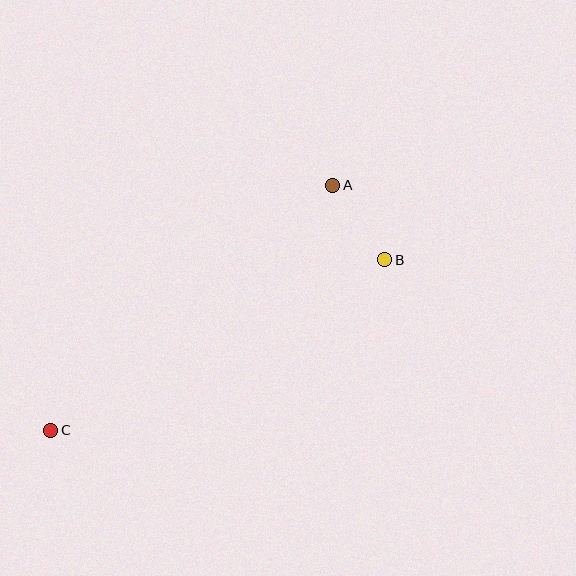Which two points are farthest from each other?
Points B and C are farthest from each other.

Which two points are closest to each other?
Points A and B are closest to each other.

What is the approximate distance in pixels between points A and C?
The distance between A and C is approximately 374 pixels.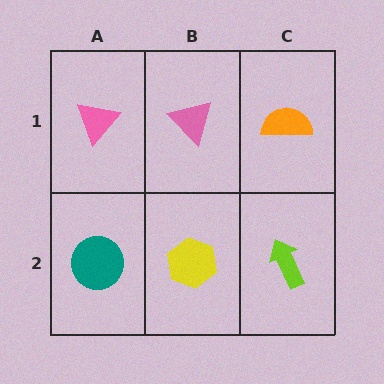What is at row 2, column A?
A teal circle.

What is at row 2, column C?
A lime arrow.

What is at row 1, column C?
An orange semicircle.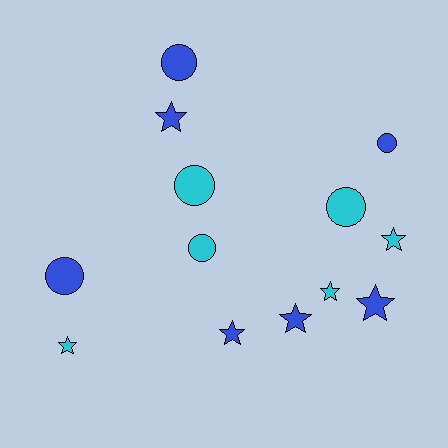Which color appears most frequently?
Blue, with 7 objects.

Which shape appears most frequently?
Star, with 7 objects.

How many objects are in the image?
There are 13 objects.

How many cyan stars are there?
There are 3 cyan stars.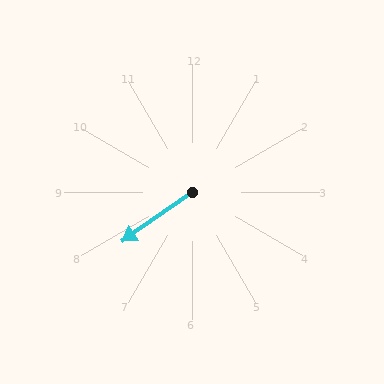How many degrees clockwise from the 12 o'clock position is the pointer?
Approximately 235 degrees.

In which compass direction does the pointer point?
Southwest.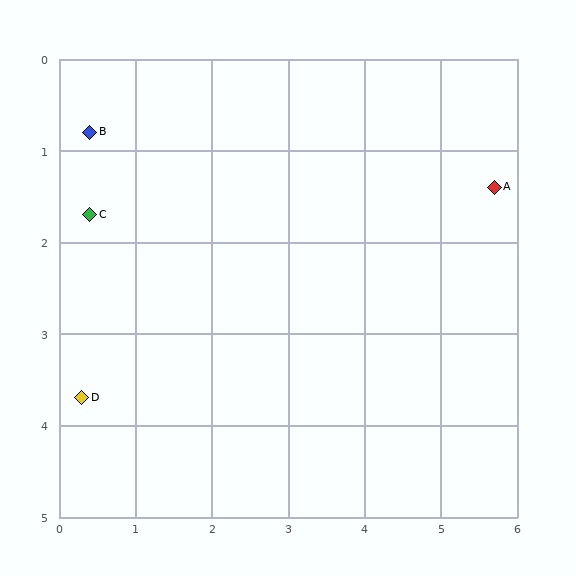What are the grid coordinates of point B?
Point B is at approximately (0.4, 0.8).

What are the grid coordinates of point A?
Point A is at approximately (5.7, 1.4).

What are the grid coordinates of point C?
Point C is at approximately (0.4, 1.7).